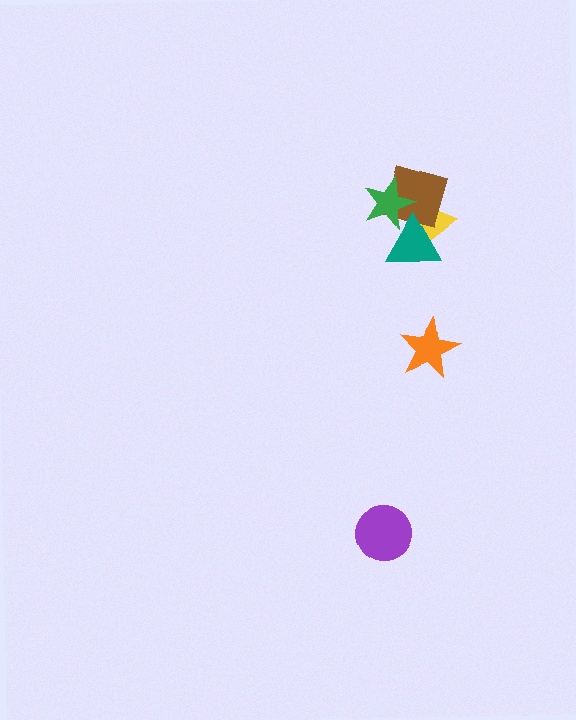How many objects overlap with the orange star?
0 objects overlap with the orange star.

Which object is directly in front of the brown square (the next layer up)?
The green star is directly in front of the brown square.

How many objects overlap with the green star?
3 objects overlap with the green star.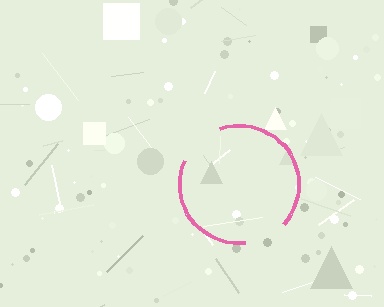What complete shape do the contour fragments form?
The contour fragments form a circle.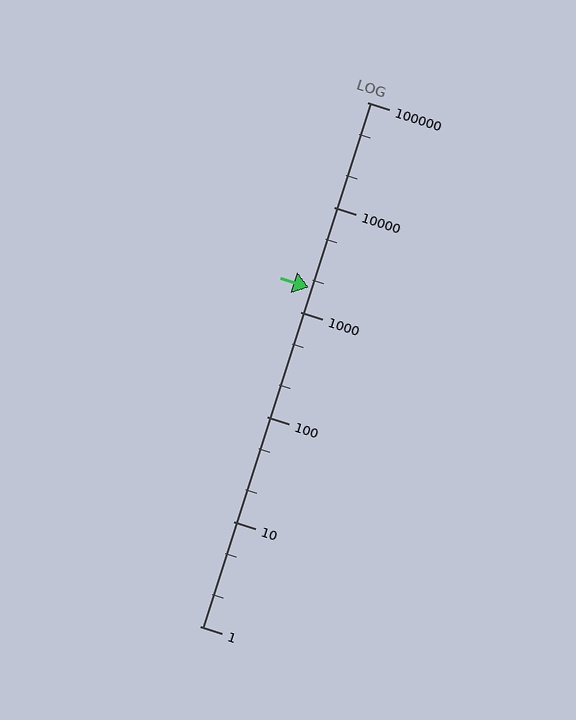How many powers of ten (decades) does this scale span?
The scale spans 5 decades, from 1 to 100000.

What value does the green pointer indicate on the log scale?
The pointer indicates approximately 1700.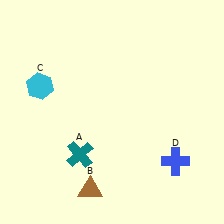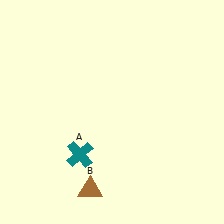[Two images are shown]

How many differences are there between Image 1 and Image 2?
There are 2 differences between the two images.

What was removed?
The cyan hexagon (C), the blue cross (D) were removed in Image 2.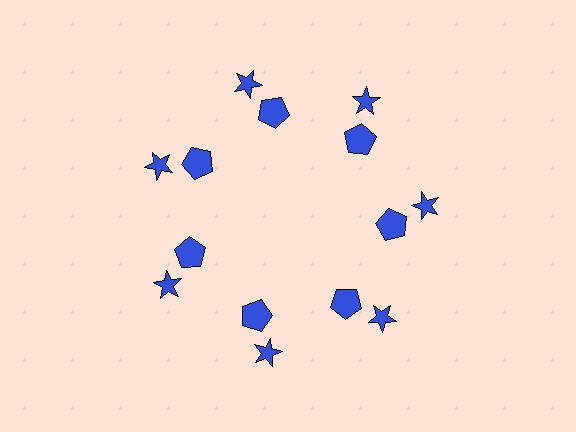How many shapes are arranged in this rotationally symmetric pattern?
There are 14 shapes, arranged in 7 groups of 2.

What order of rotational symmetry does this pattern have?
This pattern has 7-fold rotational symmetry.